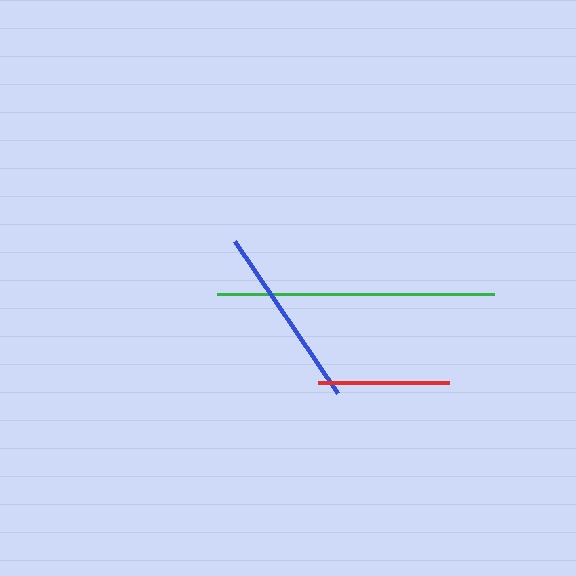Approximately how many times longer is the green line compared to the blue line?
The green line is approximately 1.5 times the length of the blue line.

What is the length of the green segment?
The green segment is approximately 277 pixels long.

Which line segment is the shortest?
The red line is the shortest at approximately 131 pixels.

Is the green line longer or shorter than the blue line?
The green line is longer than the blue line.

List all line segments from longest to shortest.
From longest to shortest: green, blue, red.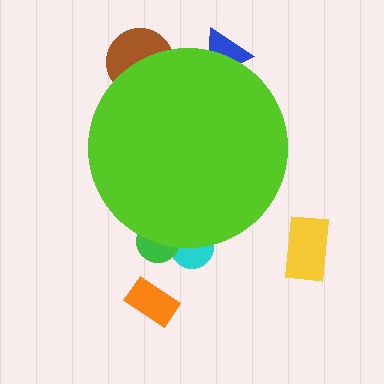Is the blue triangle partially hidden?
Yes, the blue triangle is partially hidden behind the lime circle.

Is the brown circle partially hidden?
Yes, the brown circle is partially hidden behind the lime circle.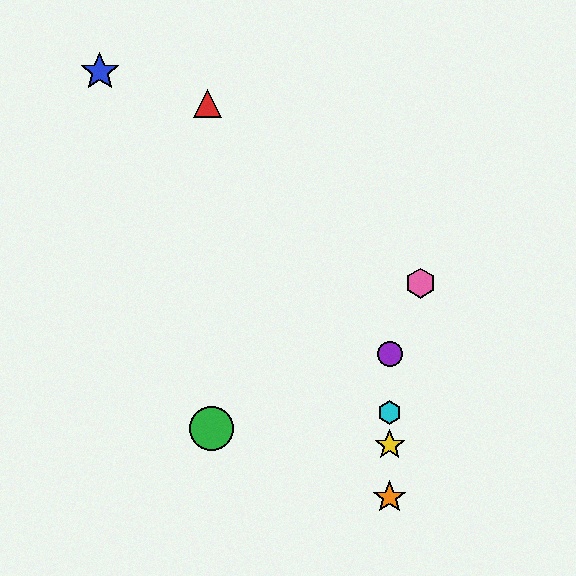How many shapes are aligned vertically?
4 shapes (the yellow star, the purple circle, the orange star, the cyan hexagon) are aligned vertically.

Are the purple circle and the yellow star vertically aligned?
Yes, both are at x≈390.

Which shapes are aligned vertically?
The yellow star, the purple circle, the orange star, the cyan hexagon are aligned vertically.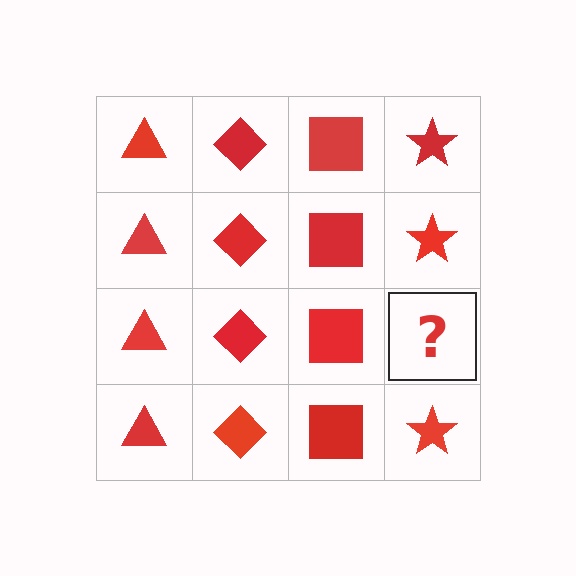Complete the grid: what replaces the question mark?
The question mark should be replaced with a red star.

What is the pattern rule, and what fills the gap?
The rule is that each column has a consistent shape. The gap should be filled with a red star.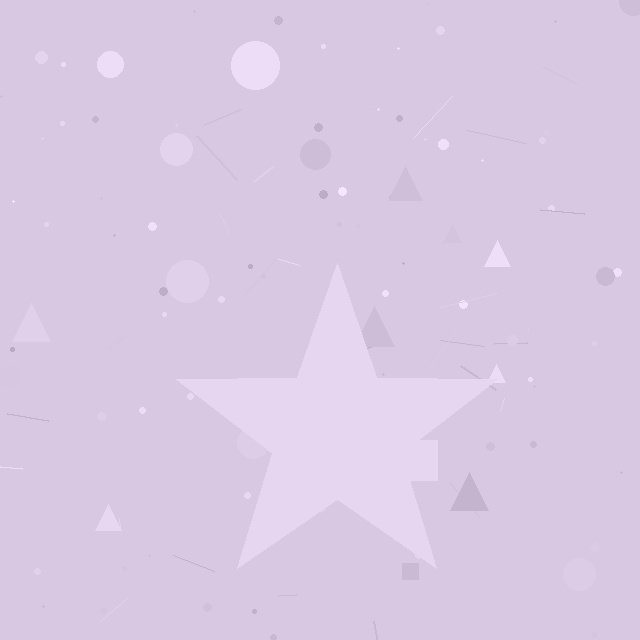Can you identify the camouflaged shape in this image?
The camouflaged shape is a star.